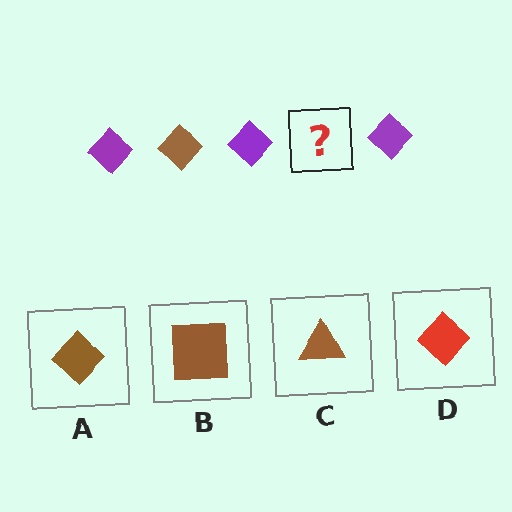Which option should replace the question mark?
Option A.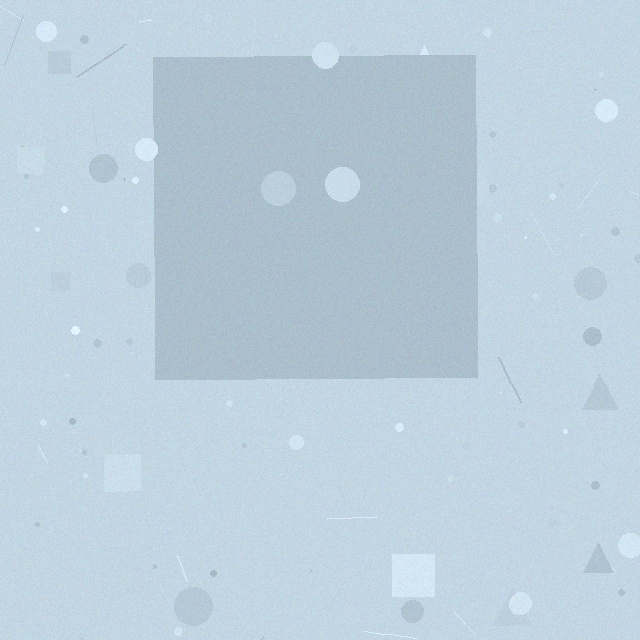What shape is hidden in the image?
A square is hidden in the image.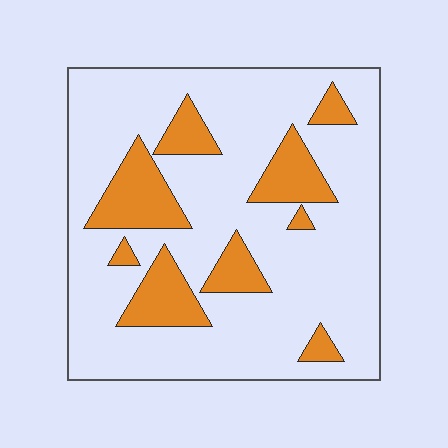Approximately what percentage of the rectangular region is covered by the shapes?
Approximately 20%.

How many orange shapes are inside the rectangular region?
9.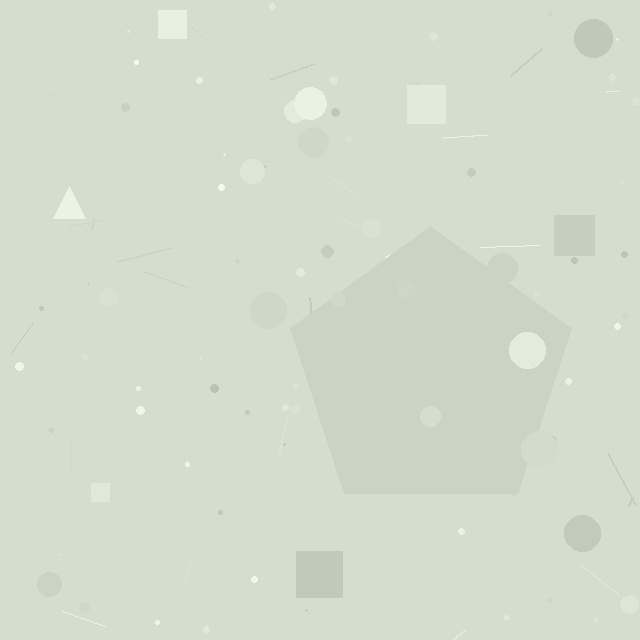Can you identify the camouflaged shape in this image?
The camouflaged shape is a pentagon.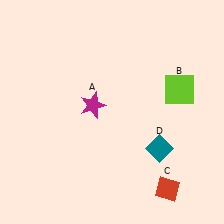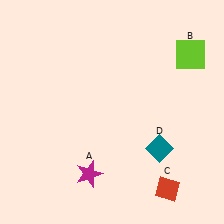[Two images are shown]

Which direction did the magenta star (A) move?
The magenta star (A) moved down.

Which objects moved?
The objects that moved are: the magenta star (A), the lime square (B).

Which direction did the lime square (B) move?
The lime square (B) moved up.